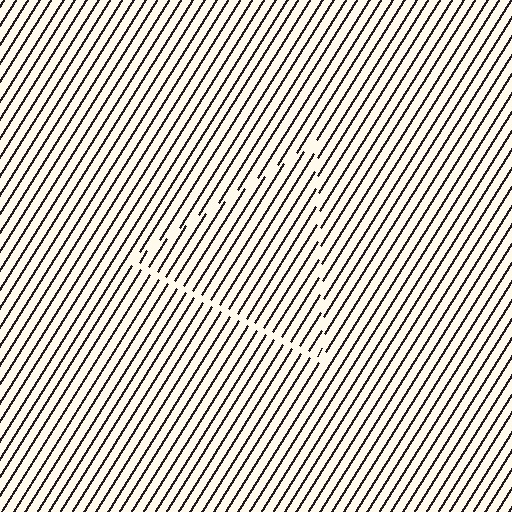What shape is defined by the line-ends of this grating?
An illusory triangle. The interior of the shape contains the same grating, shifted by half a period — the contour is defined by the phase discontinuity where line-ends from the inner and outer gratings abut.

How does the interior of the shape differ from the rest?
The interior of the shape contains the same grating, shifted by half a period — the contour is defined by the phase discontinuity where line-ends from the inner and outer gratings abut.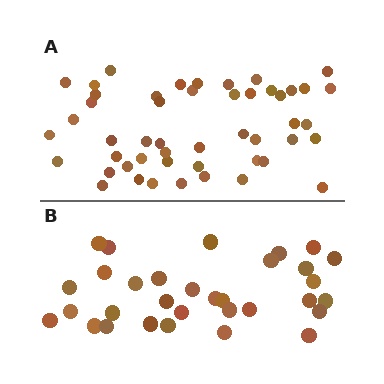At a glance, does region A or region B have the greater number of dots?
Region A (the top region) has more dots.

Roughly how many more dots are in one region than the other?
Region A has approximately 15 more dots than region B.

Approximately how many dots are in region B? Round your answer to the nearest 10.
About 30 dots. (The exact count is 32, which rounds to 30.)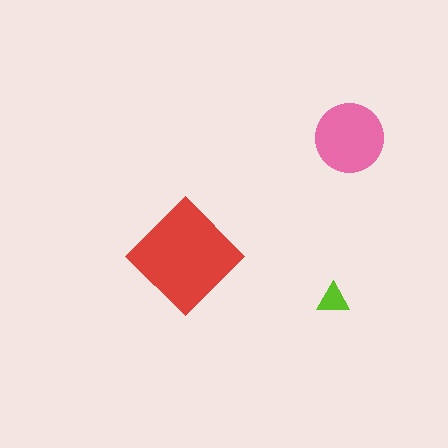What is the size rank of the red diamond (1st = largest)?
1st.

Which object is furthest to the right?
The pink circle is rightmost.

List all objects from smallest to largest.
The lime triangle, the pink circle, the red diamond.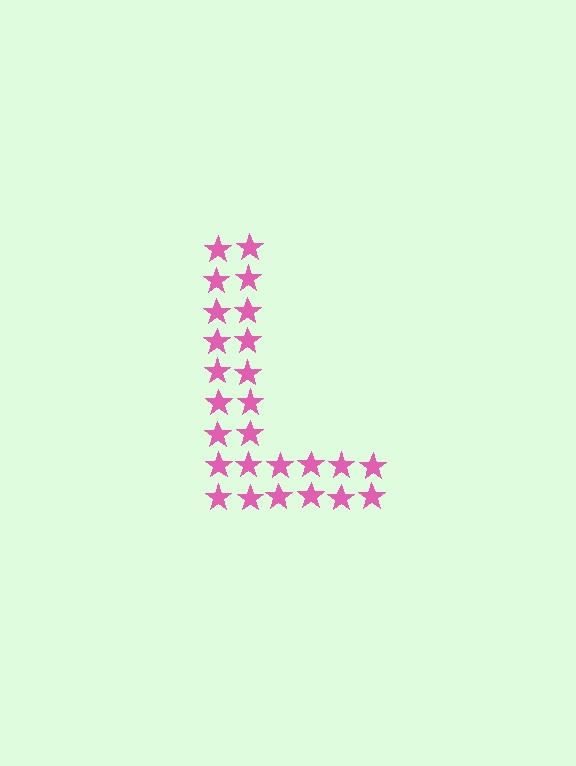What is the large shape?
The large shape is the letter L.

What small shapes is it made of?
It is made of small stars.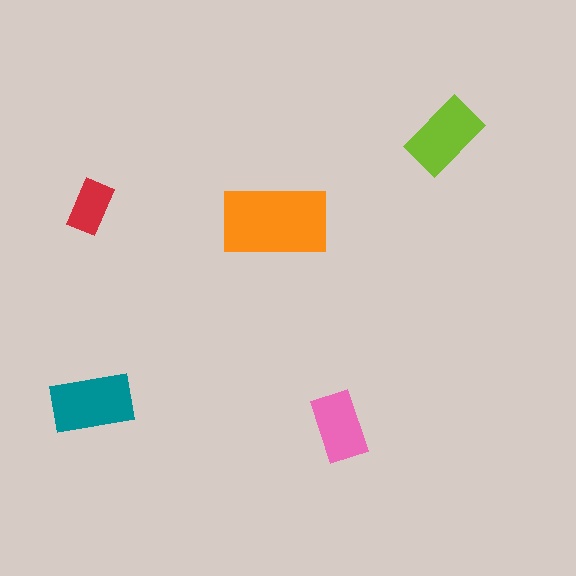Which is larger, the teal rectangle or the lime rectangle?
The teal one.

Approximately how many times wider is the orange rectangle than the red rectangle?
About 2 times wider.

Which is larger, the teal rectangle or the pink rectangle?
The teal one.